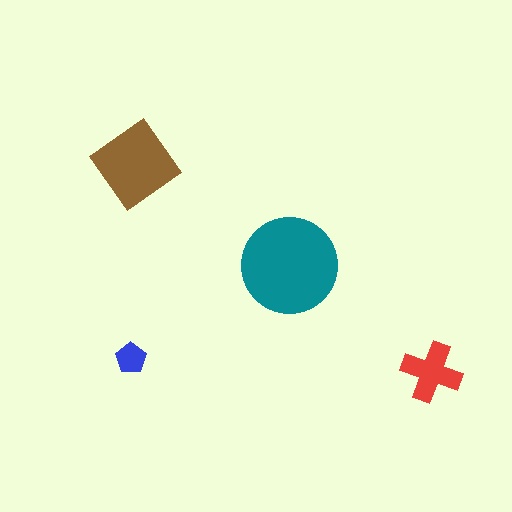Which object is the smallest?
The blue pentagon.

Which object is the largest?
The teal circle.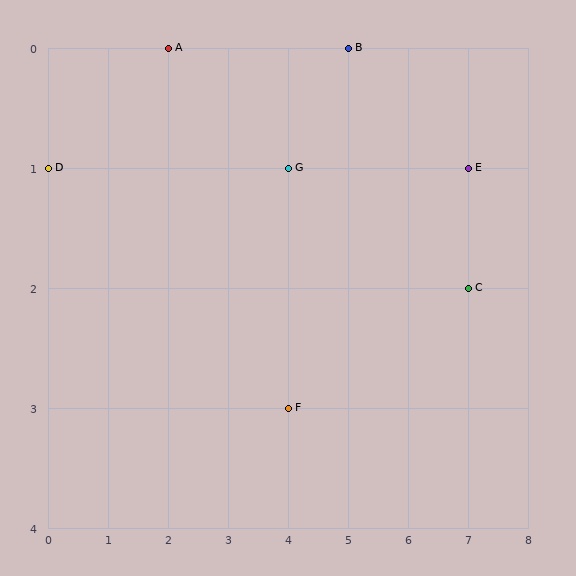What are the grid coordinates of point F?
Point F is at grid coordinates (4, 3).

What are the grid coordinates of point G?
Point G is at grid coordinates (4, 1).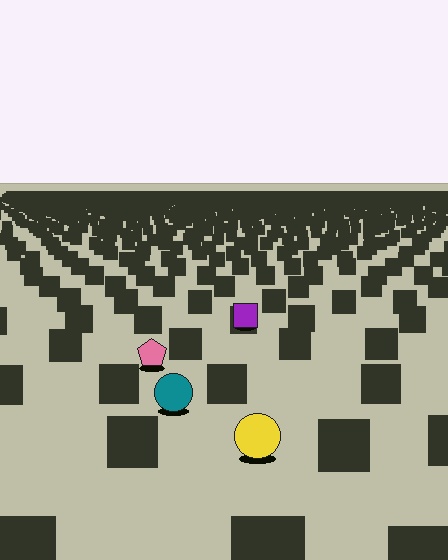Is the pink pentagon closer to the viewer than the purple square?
Yes. The pink pentagon is closer — you can tell from the texture gradient: the ground texture is coarser near it.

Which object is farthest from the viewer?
The purple square is farthest from the viewer. It appears smaller and the ground texture around it is denser.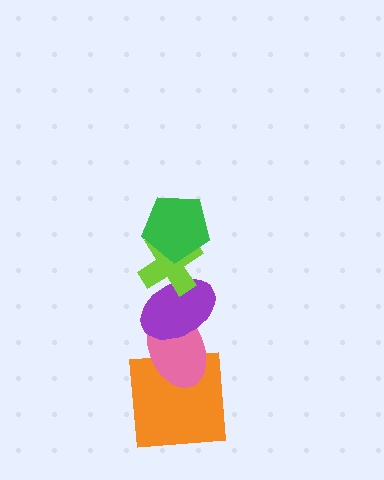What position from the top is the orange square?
The orange square is 5th from the top.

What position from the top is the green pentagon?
The green pentagon is 1st from the top.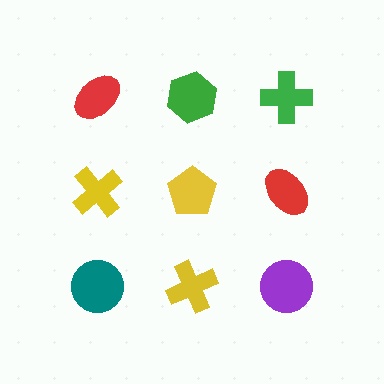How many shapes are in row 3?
3 shapes.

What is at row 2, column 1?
A yellow cross.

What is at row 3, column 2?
A yellow cross.